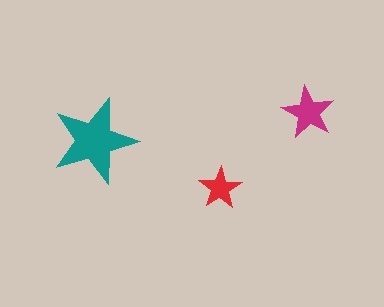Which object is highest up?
The magenta star is topmost.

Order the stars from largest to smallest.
the teal one, the magenta one, the red one.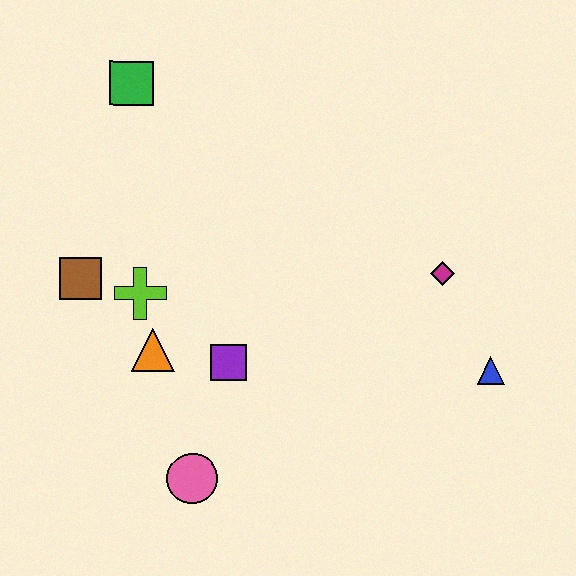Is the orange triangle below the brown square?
Yes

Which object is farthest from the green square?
The blue triangle is farthest from the green square.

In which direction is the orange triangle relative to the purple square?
The orange triangle is to the left of the purple square.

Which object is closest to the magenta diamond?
The blue triangle is closest to the magenta diamond.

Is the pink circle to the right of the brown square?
Yes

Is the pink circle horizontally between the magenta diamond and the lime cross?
Yes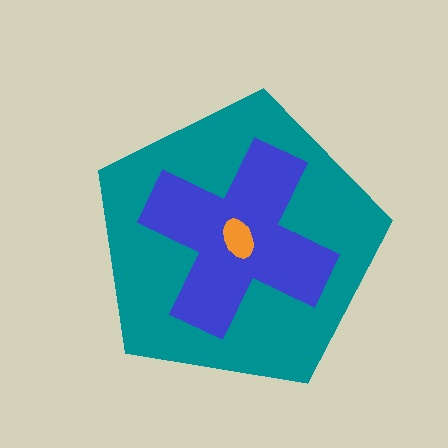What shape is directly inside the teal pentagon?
The blue cross.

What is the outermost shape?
The teal pentagon.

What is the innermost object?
The orange ellipse.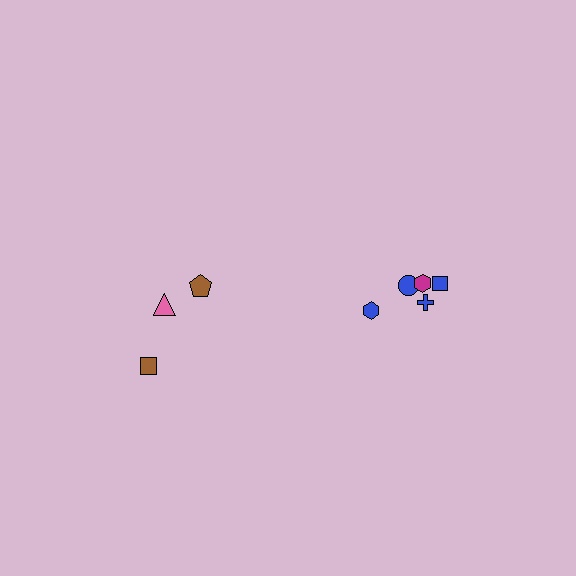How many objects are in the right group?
There are 5 objects.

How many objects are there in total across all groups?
There are 8 objects.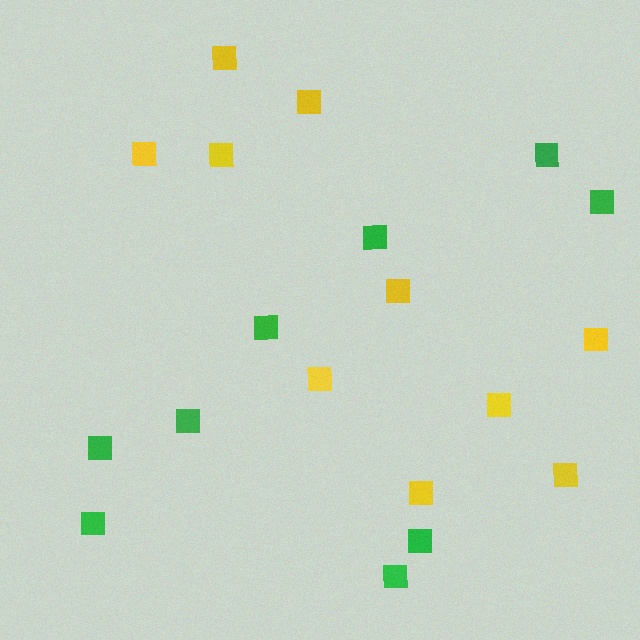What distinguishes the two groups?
There are 2 groups: one group of green squares (9) and one group of yellow squares (10).